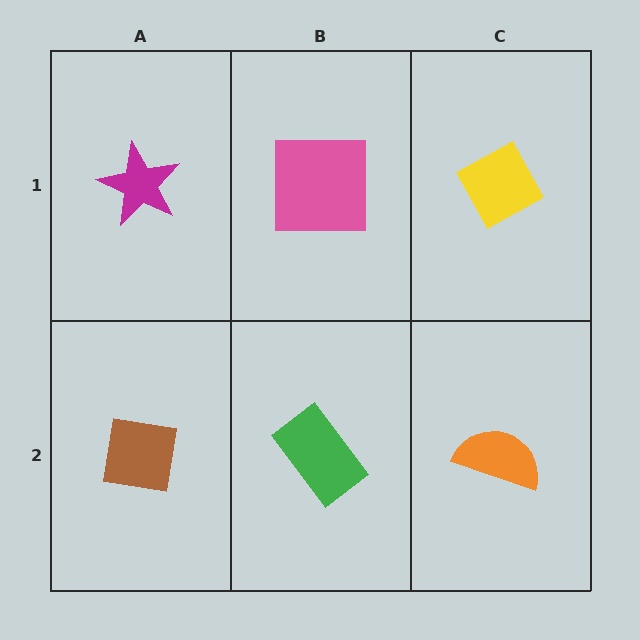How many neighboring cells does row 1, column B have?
3.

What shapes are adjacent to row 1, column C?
An orange semicircle (row 2, column C), a pink square (row 1, column B).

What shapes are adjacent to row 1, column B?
A green rectangle (row 2, column B), a magenta star (row 1, column A), a yellow diamond (row 1, column C).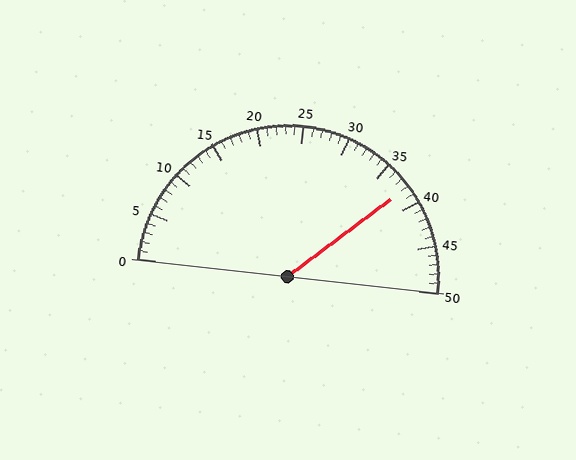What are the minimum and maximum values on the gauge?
The gauge ranges from 0 to 50.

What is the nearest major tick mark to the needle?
The nearest major tick mark is 40.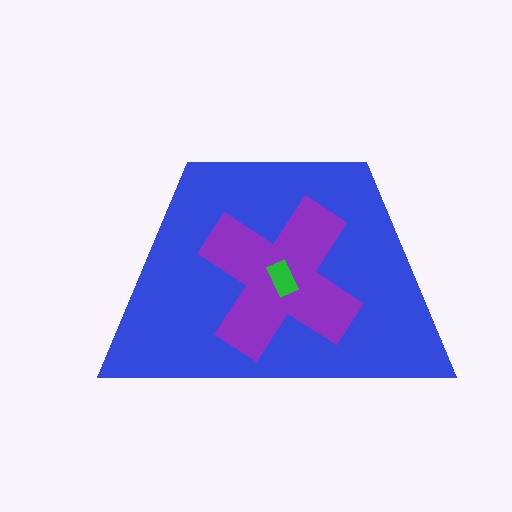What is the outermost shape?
The blue trapezoid.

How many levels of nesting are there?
3.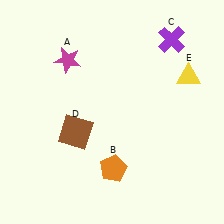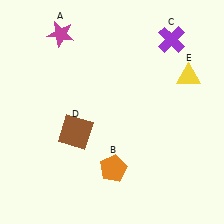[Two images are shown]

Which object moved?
The magenta star (A) moved up.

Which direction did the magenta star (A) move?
The magenta star (A) moved up.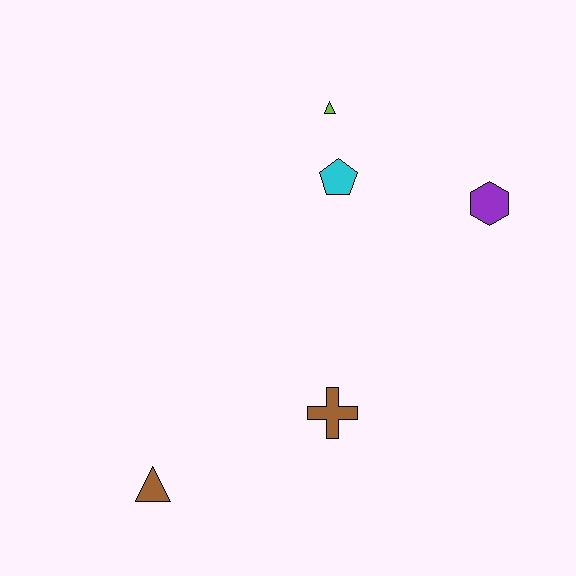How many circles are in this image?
There are no circles.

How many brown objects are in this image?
There are 2 brown objects.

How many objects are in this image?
There are 5 objects.